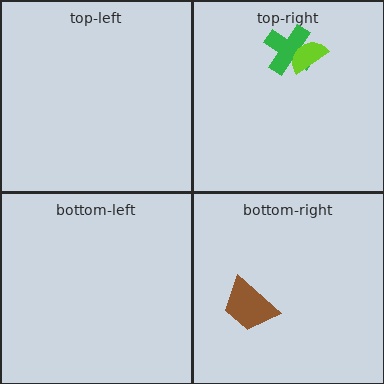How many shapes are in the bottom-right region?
1.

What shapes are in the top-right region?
The green cross, the lime semicircle.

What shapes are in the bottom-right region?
The brown trapezoid.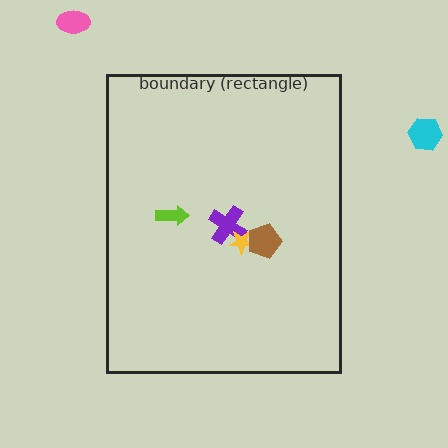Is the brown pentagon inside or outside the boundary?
Inside.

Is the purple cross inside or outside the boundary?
Inside.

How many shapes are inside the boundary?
4 inside, 2 outside.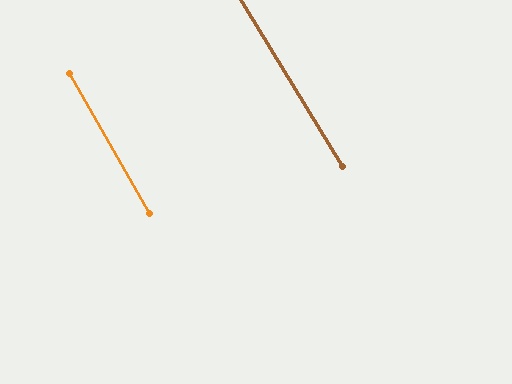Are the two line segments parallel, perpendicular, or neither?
Parallel — their directions differ by only 1.4°.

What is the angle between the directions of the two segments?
Approximately 1 degree.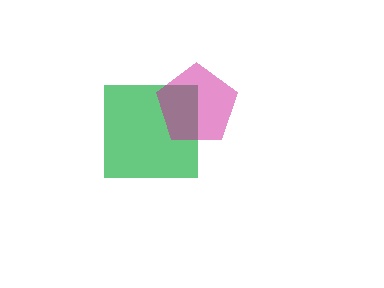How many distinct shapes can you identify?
There are 2 distinct shapes: a green square, a magenta pentagon.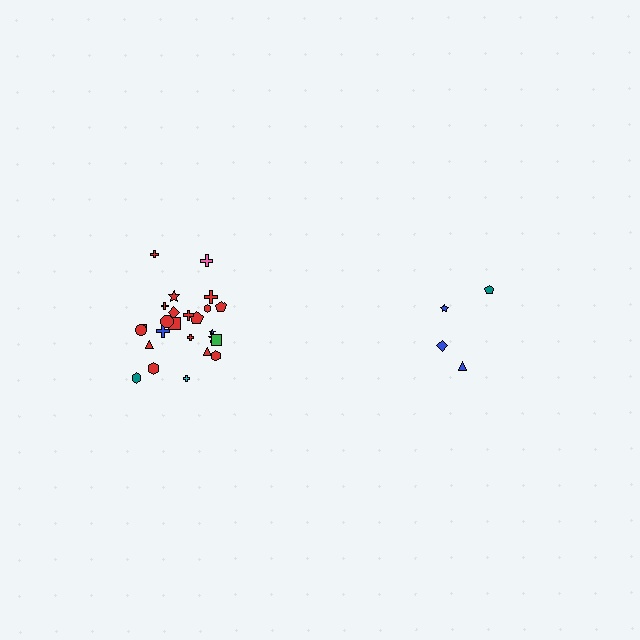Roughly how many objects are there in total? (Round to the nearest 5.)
Roughly 30 objects in total.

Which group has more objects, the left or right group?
The left group.